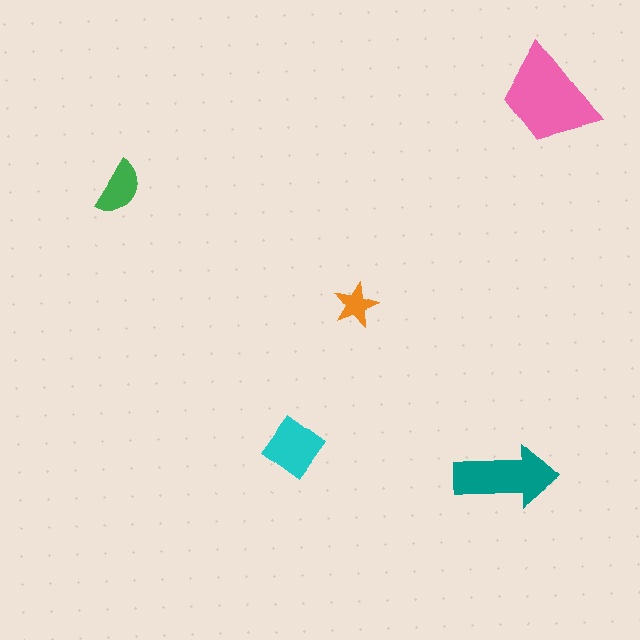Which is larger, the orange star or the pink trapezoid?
The pink trapezoid.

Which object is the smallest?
The orange star.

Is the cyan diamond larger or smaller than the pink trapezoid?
Smaller.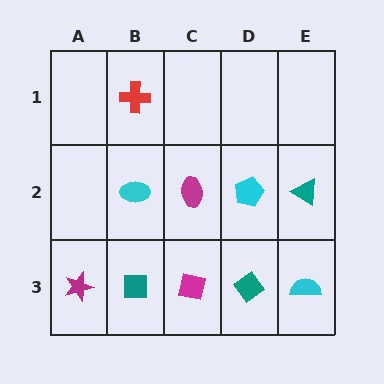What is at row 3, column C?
A magenta square.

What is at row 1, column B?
A red cross.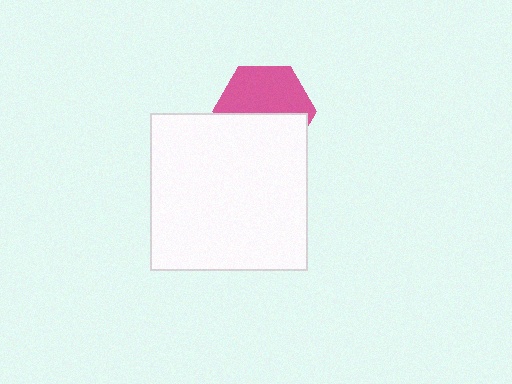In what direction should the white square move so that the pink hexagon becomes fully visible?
The white square should move down. That is the shortest direction to clear the overlap and leave the pink hexagon fully visible.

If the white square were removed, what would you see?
You would see the complete pink hexagon.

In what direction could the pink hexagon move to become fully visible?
The pink hexagon could move up. That would shift it out from behind the white square entirely.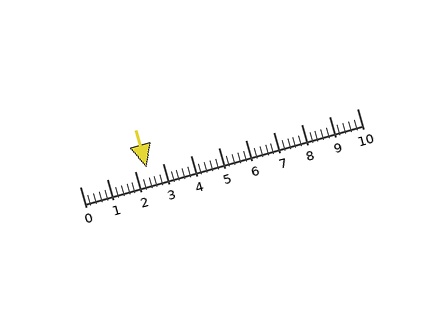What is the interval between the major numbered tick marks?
The major tick marks are spaced 1 units apart.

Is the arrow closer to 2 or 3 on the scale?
The arrow is closer to 2.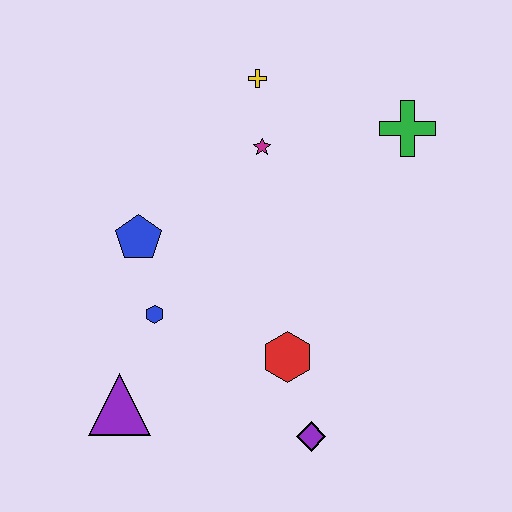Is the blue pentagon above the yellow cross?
No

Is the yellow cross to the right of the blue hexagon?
Yes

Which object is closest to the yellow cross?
The magenta star is closest to the yellow cross.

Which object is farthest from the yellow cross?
The purple diamond is farthest from the yellow cross.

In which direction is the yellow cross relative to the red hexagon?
The yellow cross is above the red hexagon.